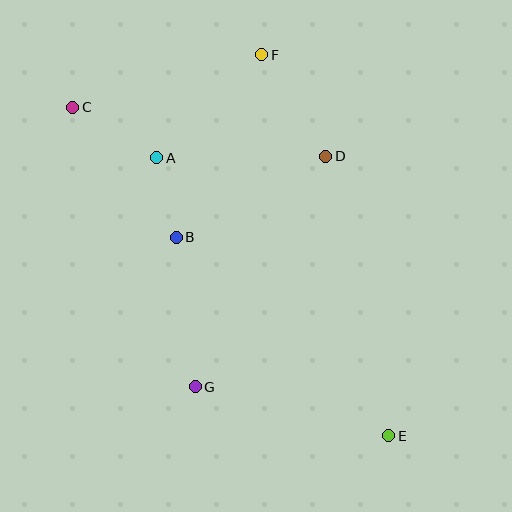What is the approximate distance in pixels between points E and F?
The distance between E and F is approximately 401 pixels.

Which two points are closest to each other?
Points A and B are closest to each other.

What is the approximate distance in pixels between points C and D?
The distance between C and D is approximately 258 pixels.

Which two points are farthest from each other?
Points C and E are farthest from each other.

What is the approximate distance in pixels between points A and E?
The distance between A and E is approximately 362 pixels.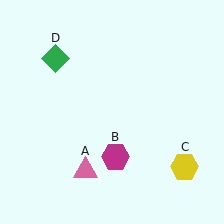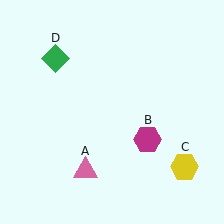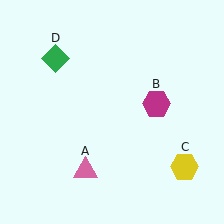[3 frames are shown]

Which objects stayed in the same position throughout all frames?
Pink triangle (object A) and yellow hexagon (object C) and green diamond (object D) remained stationary.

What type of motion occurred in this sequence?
The magenta hexagon (object B) rotated counterclockwise around the center of the scene.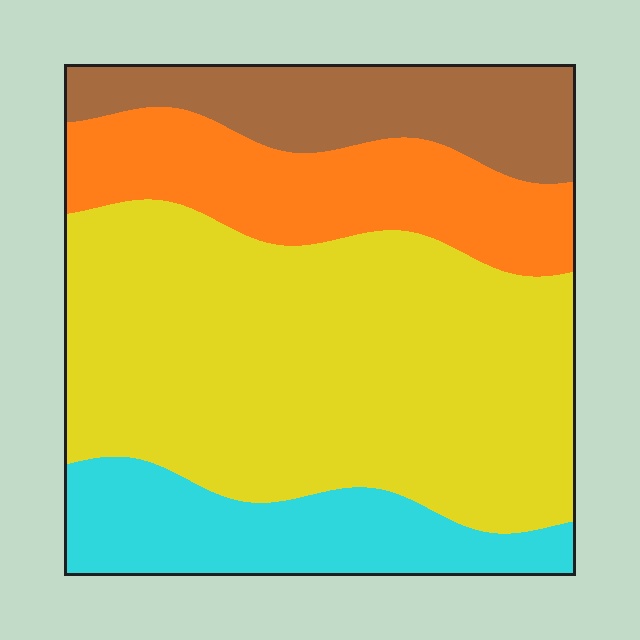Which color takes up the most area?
Yellow, at roughly 50%.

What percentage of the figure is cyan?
Cyan takes up less than a sixth of the figure.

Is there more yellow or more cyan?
Yellow.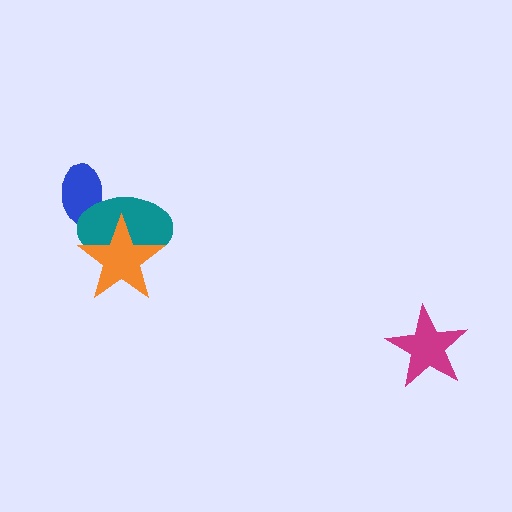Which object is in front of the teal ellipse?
The orange star is in front of the teal ellipse.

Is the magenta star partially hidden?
No, no other shape covers it.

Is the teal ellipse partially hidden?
Yes, it is partially covered by another shape.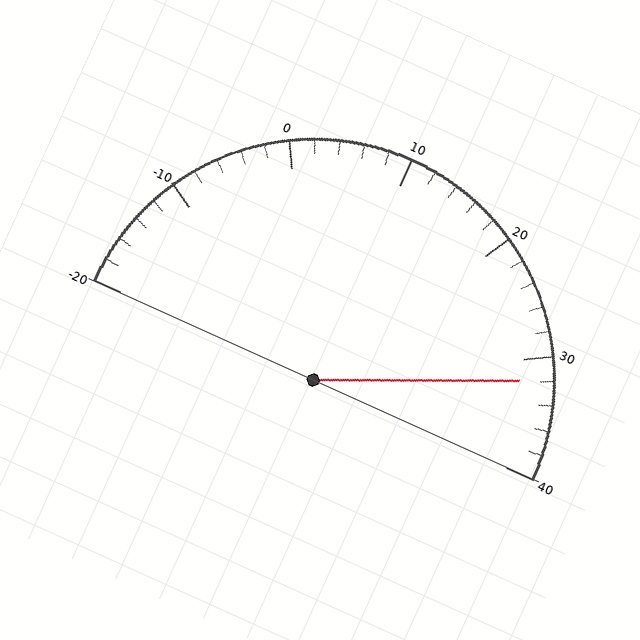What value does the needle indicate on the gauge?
The needle indicates approximately 32.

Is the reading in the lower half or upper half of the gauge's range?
The reading is in the upper half of the range (-20 to 40).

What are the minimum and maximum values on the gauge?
The gauge ranges from -20 to 40.